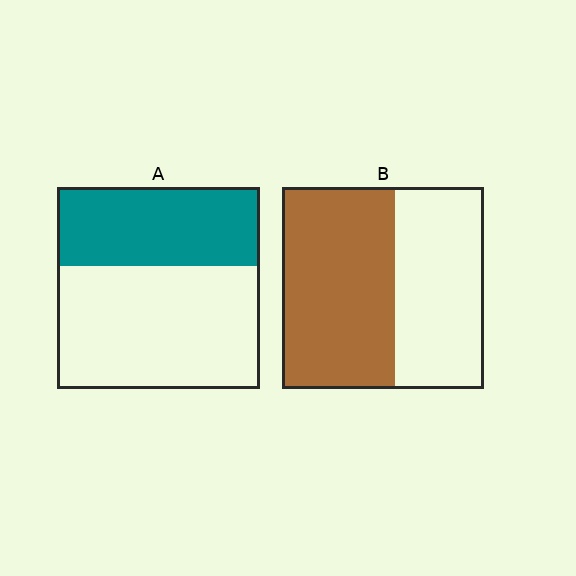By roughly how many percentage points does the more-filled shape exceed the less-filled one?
By roughly 15 percentage points (B over A).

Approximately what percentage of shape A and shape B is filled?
A is approximately 40% and B is approximately 55%.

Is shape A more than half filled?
No.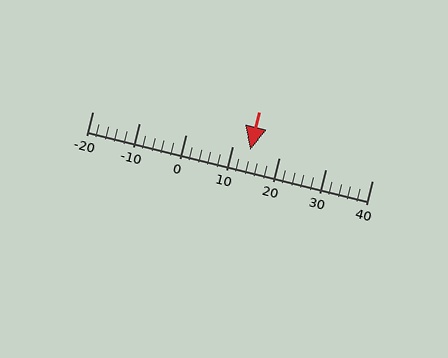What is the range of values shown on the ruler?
The ruler shows values from -20 to 40.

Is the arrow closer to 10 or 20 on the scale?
The arrow is closer to 10.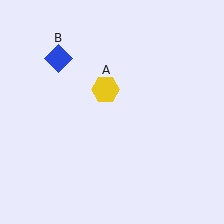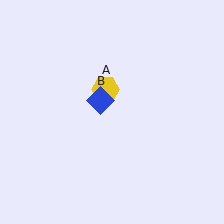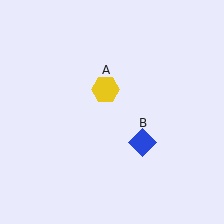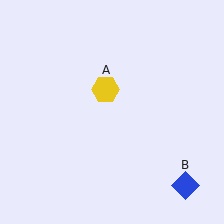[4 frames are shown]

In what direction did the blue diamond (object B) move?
The blue diamond (object B) moved down and to the right.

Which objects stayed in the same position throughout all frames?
Yellow hexagon (object A) remained stationary.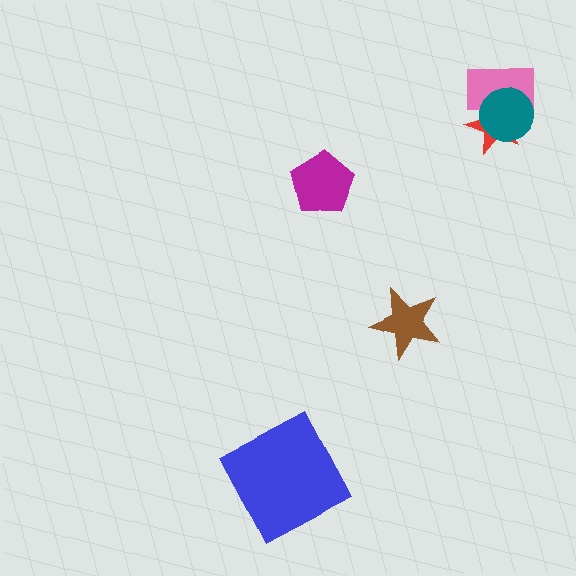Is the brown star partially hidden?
No, no other shape covers it.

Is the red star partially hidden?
Yes, it is partially covered by another shape.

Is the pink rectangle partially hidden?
Yes, it is partially covered by another shape.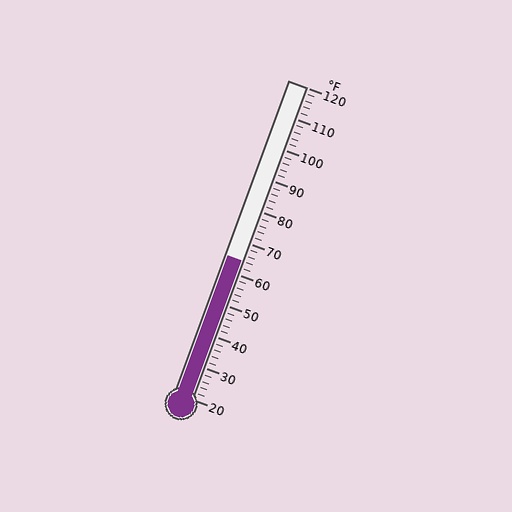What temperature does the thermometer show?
The thermometer shows approximately 64°F.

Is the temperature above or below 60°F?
The temperature is above 60°F.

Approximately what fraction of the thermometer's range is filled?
The thermometer is filled to approximately 45% of its range.